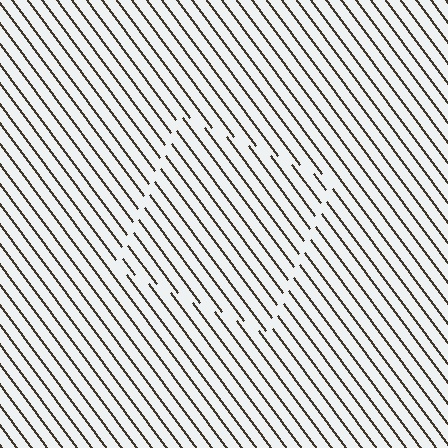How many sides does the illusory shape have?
4 sides — the line-ends trace a square.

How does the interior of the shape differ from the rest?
The interior of the shape contains the same grating, shifted by half a period — the contour is defined by the phase discontinuity where line-ends from the inner and outer gratings abut.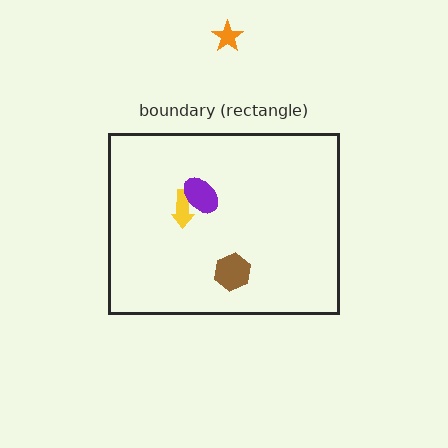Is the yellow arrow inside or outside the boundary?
Inside.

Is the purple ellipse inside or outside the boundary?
Inside.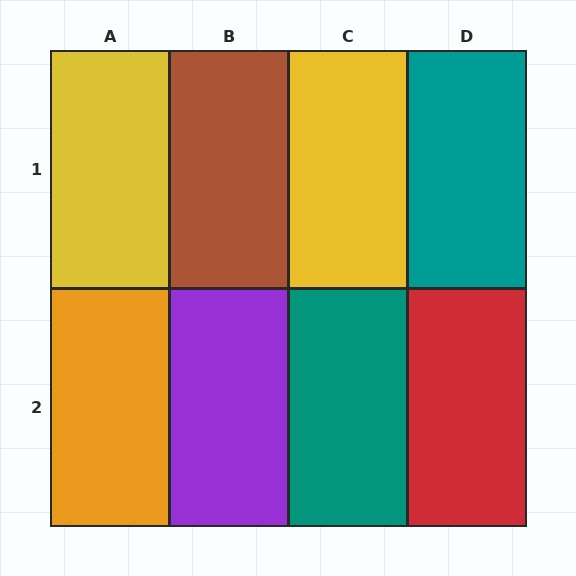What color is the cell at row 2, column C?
Teal.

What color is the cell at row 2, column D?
Red.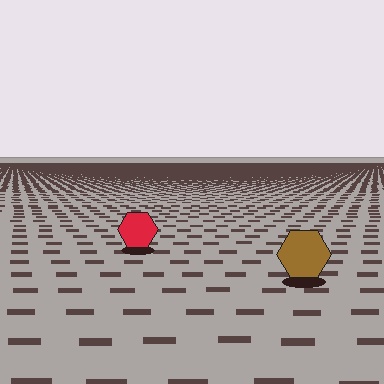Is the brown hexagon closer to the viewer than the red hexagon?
Yes. The brown hexagon is closer — you can tell from the texture gradient: the ground texture is coarser near it.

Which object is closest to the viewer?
The brown hexagon is closest. The texture marks near it are larger and more spread out.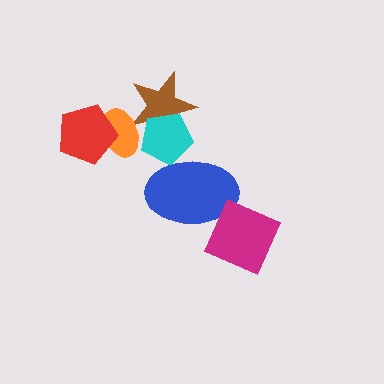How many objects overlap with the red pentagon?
1 object overlaps with the red pentagon.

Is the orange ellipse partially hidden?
Yes, it is partially covered by another shape.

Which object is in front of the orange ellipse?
The red pentagon is in front of the orange ellipse.